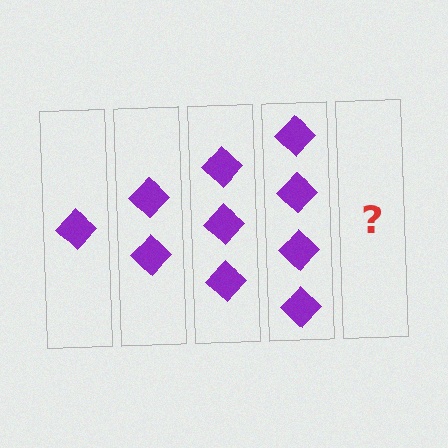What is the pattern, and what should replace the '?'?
The pattern is that each step adds one more diamond. The '?' should be 5 diamonds.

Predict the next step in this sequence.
The next step is 5 diamonds.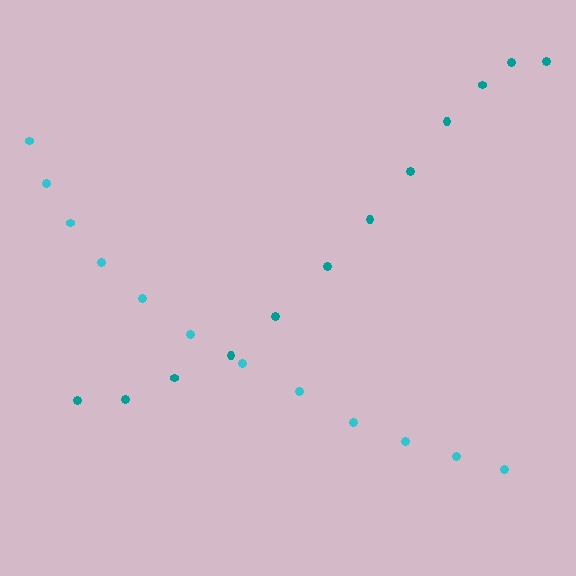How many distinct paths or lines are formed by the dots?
There are 2 distinct paths.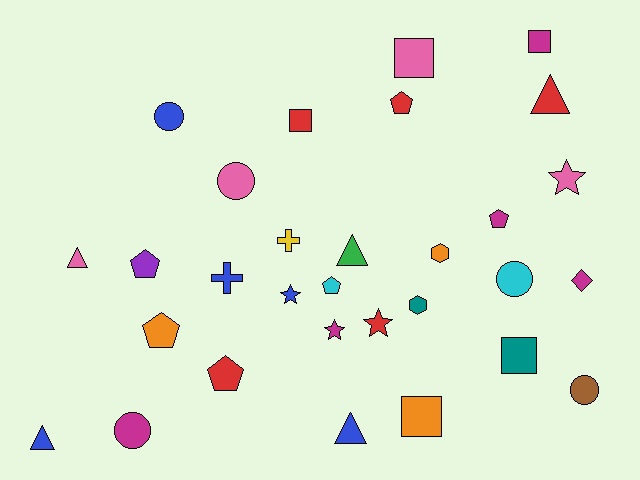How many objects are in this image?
There are 30 objects.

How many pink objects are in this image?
There are 4 pink objects.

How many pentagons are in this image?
There are 6 pentagons.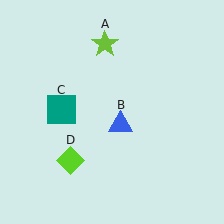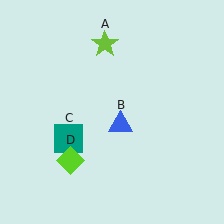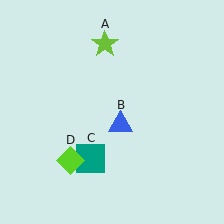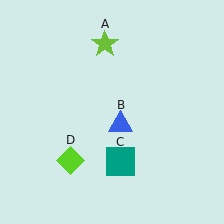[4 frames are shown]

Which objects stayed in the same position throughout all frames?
Lime star (object A) and blue triangle (object B) and lime diamond (object D) remained stationary.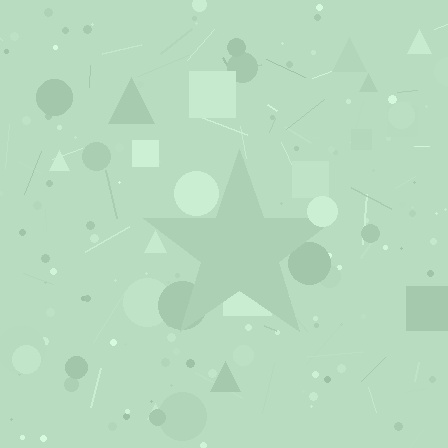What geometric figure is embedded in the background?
A star is embedded in the background.